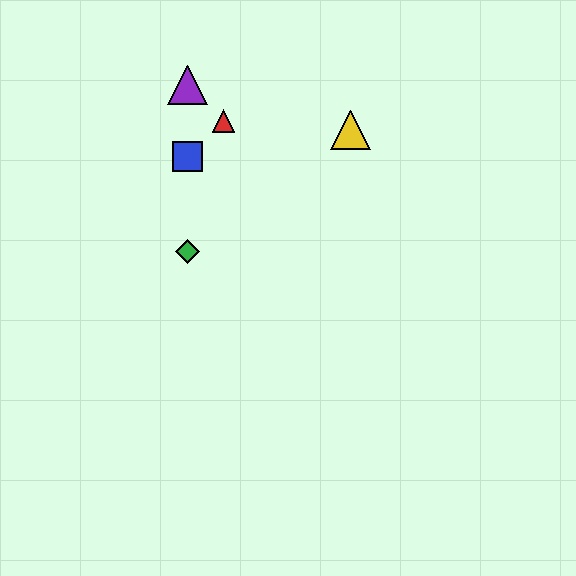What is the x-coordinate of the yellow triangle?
The yellow triangle is at x≈351.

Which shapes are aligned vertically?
The blue square, the green diamond, the purple triangle are aligned vertically.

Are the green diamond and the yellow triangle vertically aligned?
No, the green diamond is at x≈187 and the yellow triangle is at x≈351.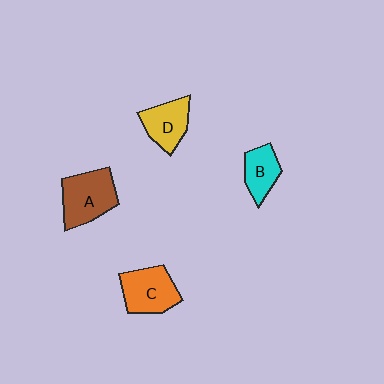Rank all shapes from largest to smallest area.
From largest to smallest: A (brown), C (orange), D (yellow), B (cyan).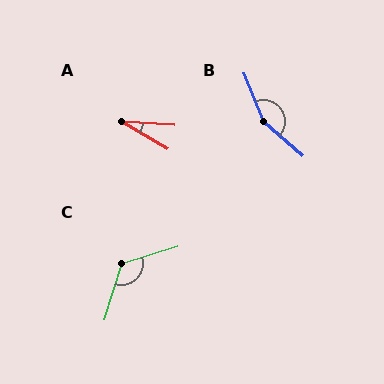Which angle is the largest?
B, at approximately 153 degrees.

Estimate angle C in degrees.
Approximately 125 degrees.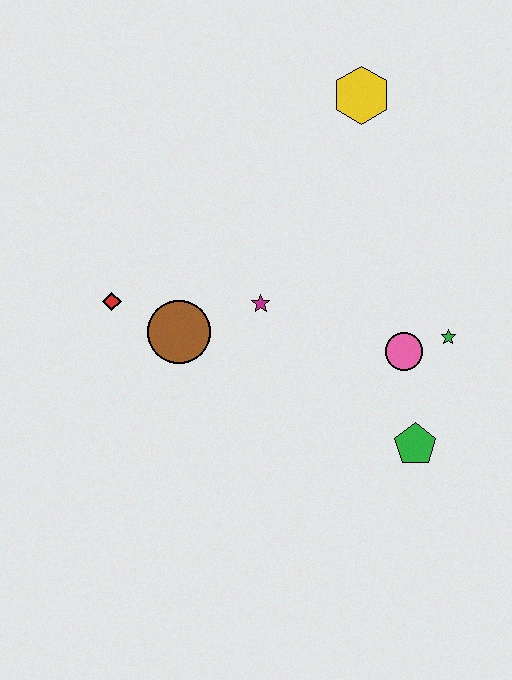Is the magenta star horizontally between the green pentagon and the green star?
No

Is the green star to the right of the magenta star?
Yes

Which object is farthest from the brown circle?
The yellow hexagon is farthest from the brown circle.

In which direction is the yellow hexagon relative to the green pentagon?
The yellow hexagon is above the green pentagon.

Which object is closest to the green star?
The pink circle is closest to the green star.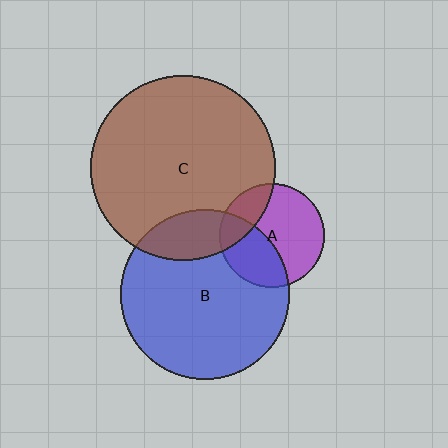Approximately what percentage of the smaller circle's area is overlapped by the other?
Approximately 20%.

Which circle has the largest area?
Circle C (brown).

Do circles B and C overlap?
Yes.